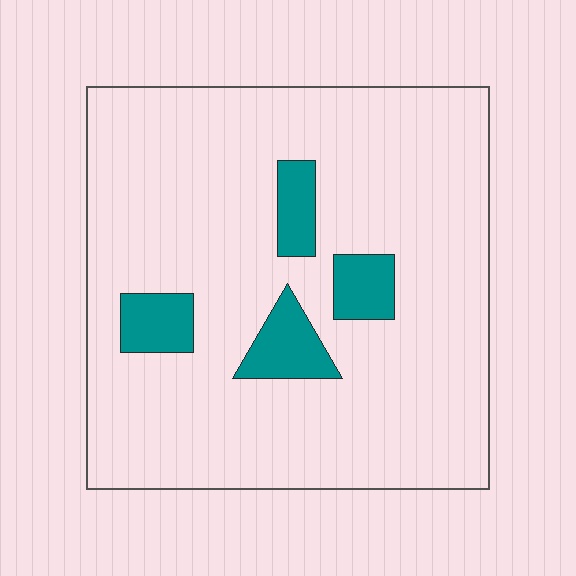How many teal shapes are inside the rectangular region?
4.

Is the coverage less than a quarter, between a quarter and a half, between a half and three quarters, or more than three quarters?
Less than a quarter.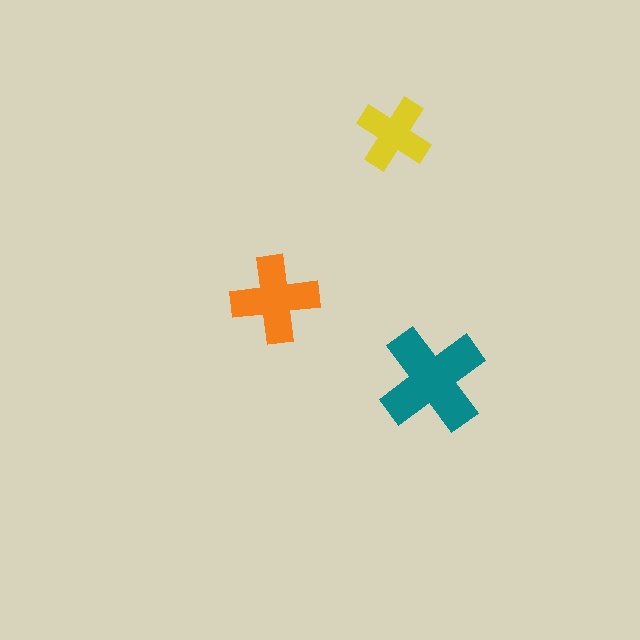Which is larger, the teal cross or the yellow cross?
The teal one.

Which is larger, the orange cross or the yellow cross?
The orange one.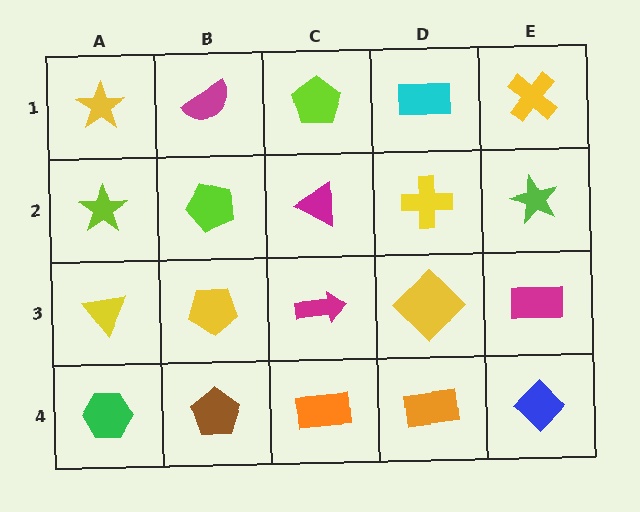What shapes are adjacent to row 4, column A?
A yellow triangle (row 3, column A), a brown pentagon (row 4, column B).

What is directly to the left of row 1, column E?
A cyan rectangle.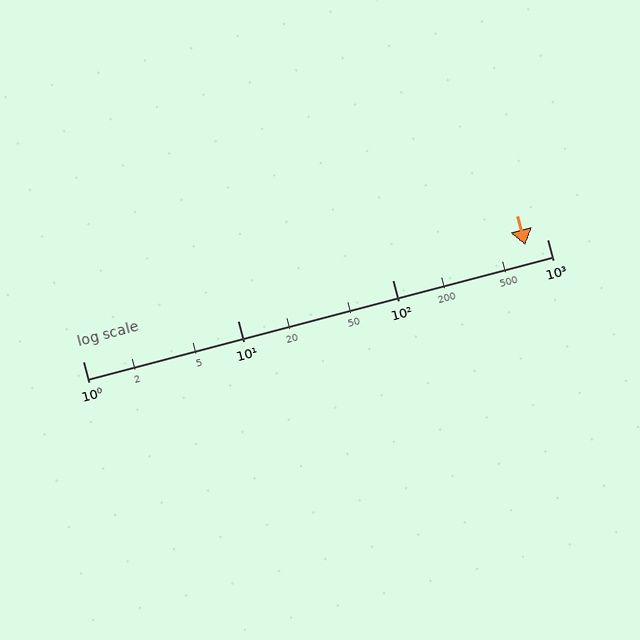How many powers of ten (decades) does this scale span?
The scale spans 3 decades, from 1 to 1000.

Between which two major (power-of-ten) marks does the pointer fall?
The pointer is between 100 and 1000.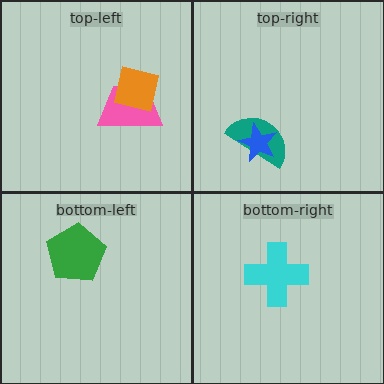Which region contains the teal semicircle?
The top-right region.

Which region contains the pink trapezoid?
The top-left region.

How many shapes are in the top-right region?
2.